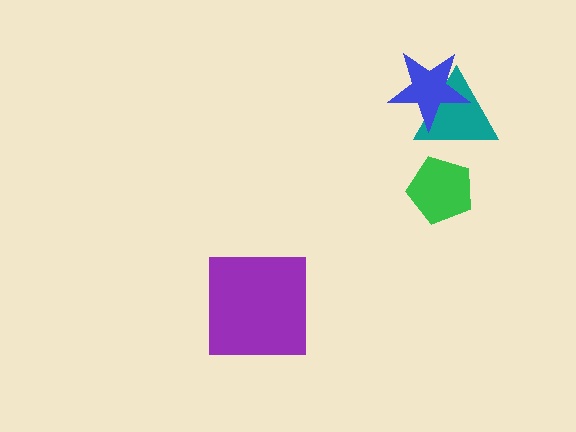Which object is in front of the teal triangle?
The blue star is in front of the teal triangle.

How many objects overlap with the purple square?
0 objects overlap with the purple square.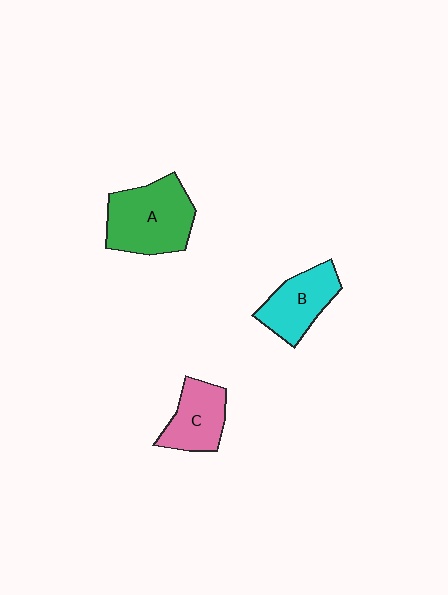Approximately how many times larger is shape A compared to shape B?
Approximately 1.4 times.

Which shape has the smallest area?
Shape C (pink).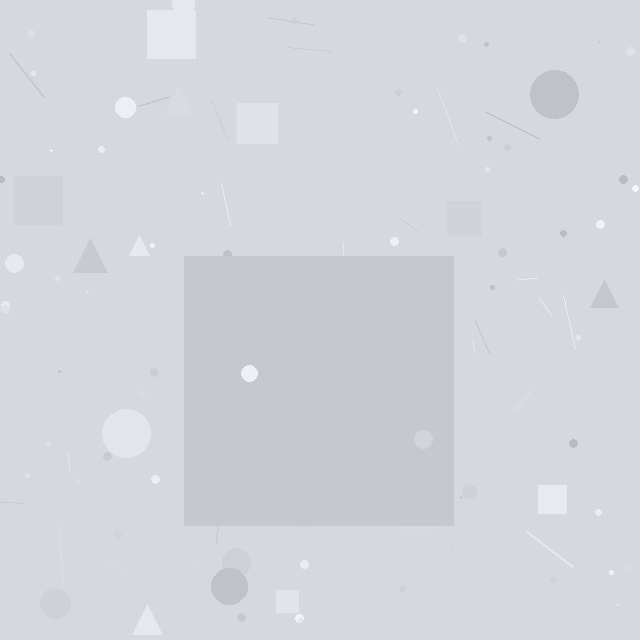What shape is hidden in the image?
A square is hidden in the image.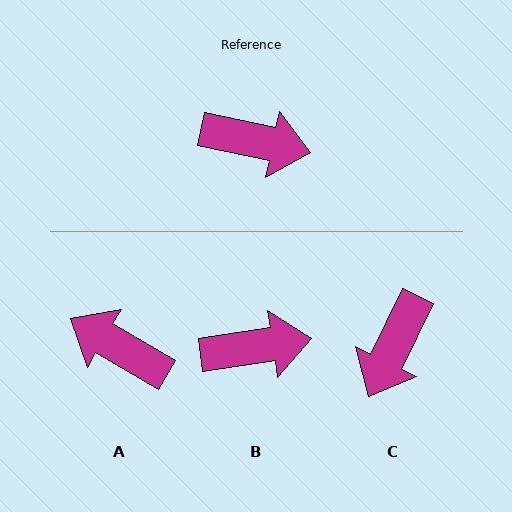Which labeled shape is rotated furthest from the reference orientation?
A, about 162 degrees away.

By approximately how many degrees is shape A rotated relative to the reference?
Approximately 162 degrees counter-clockwise.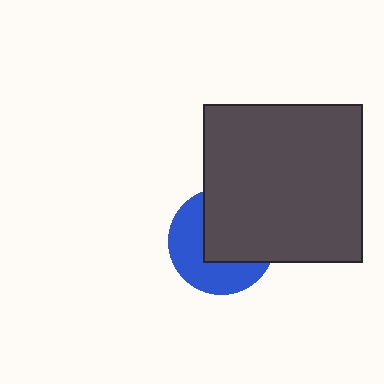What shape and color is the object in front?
The object in front is a dark gray square.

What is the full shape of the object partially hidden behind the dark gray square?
The partially hidden object is a blue circle.